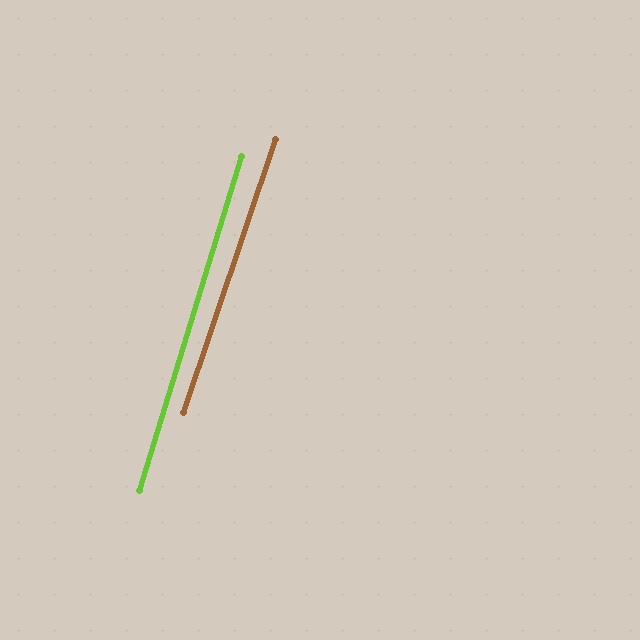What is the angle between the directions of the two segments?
Approximately 2 degrees.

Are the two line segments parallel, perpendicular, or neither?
Parallel — their directions differ by only 1.6°.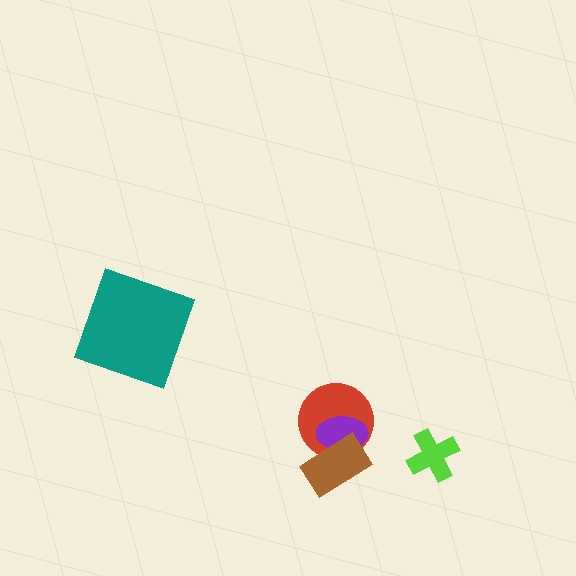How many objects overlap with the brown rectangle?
2 objects overlap with the brown rectangle.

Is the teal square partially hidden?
No, no other shape covers it.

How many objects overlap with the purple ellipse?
2 objects overlap with the purple ellipse.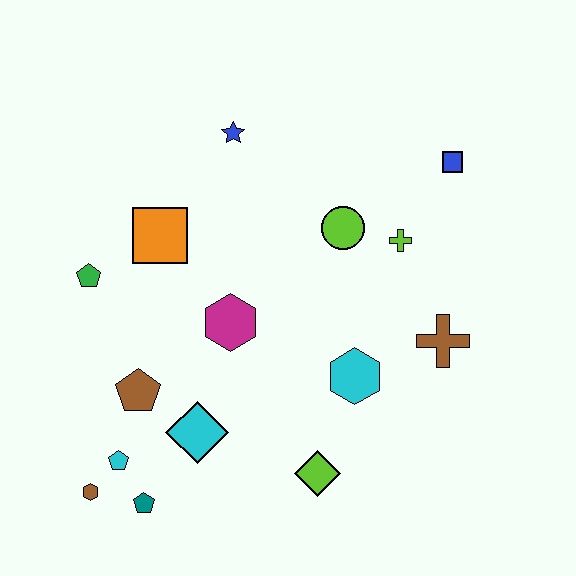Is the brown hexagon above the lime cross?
No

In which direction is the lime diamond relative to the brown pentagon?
The lime diamond is to the right of the brown pentagon.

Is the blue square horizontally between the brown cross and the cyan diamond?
No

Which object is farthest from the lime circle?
The brown hexagon is farthest from the lime circle.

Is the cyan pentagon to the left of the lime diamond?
Yes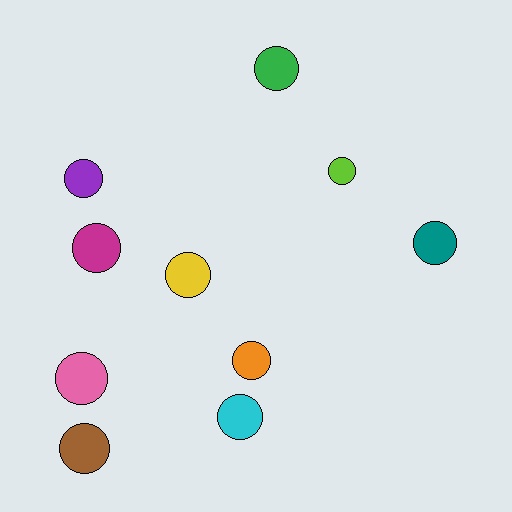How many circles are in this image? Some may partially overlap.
There are 10 circles.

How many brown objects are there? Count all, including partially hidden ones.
There is 1 brown object.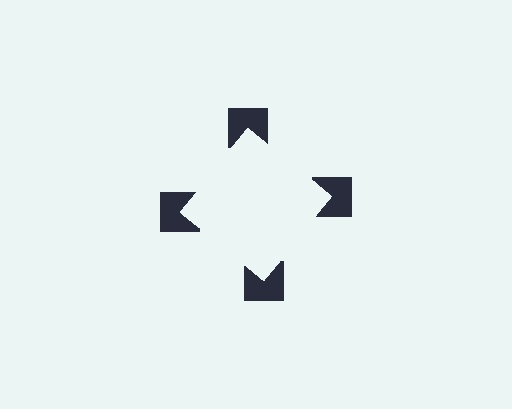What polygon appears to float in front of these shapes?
An illusory square — its edges are inferred from the aligned wedge cuts in the notched squares, not physically drawn.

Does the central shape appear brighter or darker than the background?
It typically appears slightly brighter than the background, even though no actual brightness change is drawn.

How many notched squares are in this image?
There are 4 — one at each vertex of the illusory square.